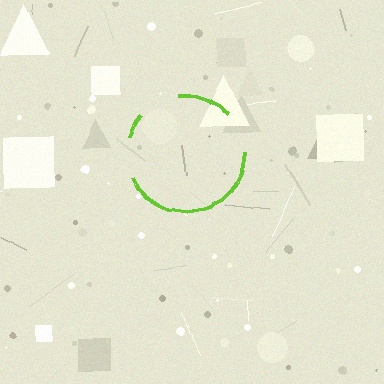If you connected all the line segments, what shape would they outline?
They would outline a circle.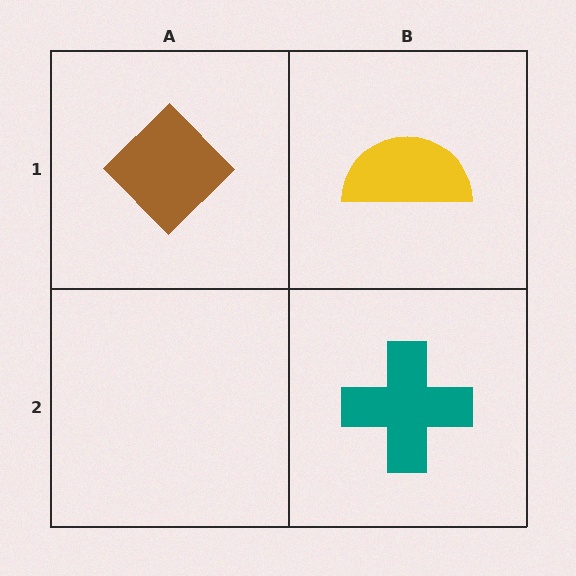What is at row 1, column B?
A yellow semicircle.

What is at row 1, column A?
A brown diamond.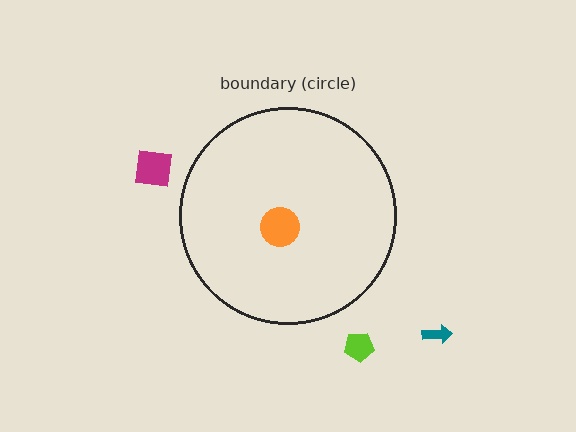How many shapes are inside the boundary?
1 inside, 3 outside.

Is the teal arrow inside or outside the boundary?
Outside.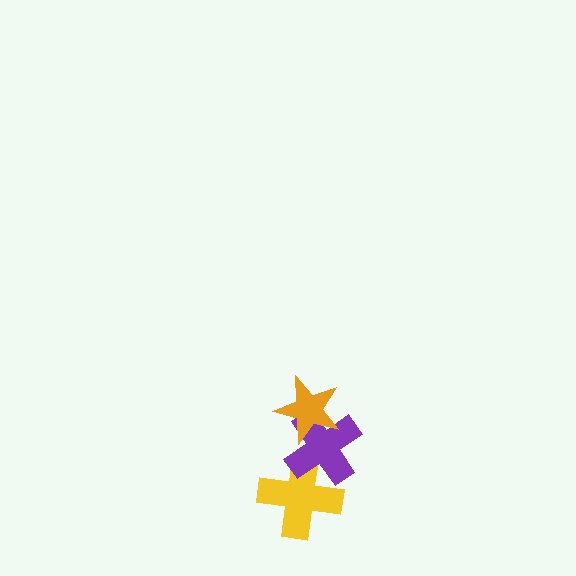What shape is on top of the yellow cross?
The purple cross is on top of the yellow cross.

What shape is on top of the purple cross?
The orange star is on top of the purple cross.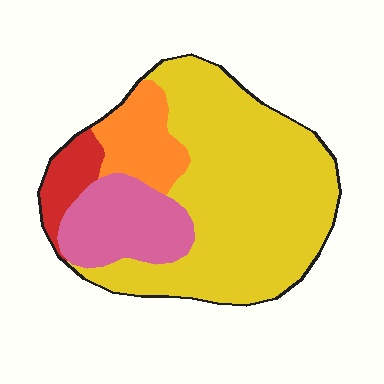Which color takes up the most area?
Yellow, at roughly 60%.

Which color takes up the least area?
Red, at roughly 5%.